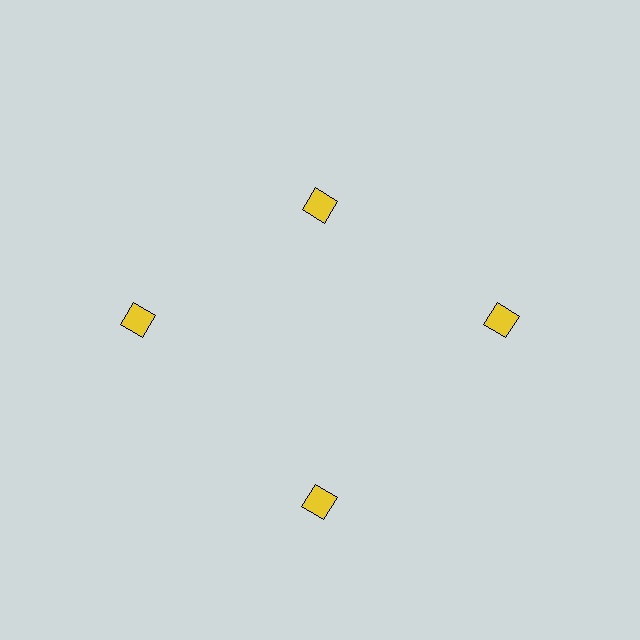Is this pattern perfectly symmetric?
No. The 4 yellow diamonds are arranged in a ring, but one element near the 12 o'clock position is pulled inward toward the center, breaking the 4-fold rotational symmetry.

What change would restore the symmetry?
The symmetry would be restored by moving it outward, back onto the ring so that all 4 diamonds sit at equal angles and equal distance from the center.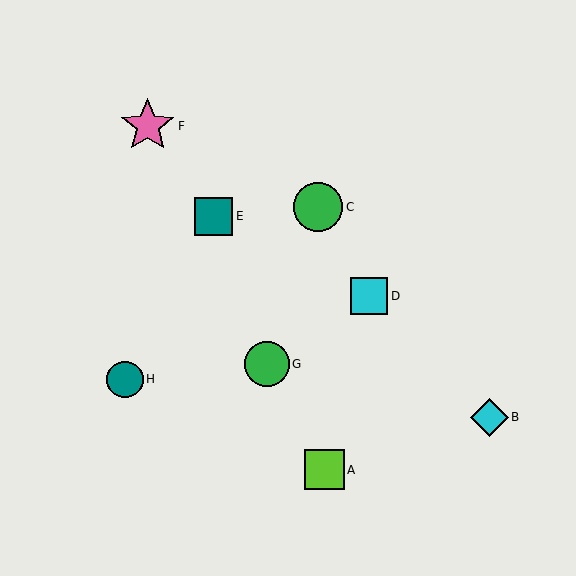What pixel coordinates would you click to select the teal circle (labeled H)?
Click at (125, 379) to select the teal circle H.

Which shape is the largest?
The pink star (labeled F) is the largest.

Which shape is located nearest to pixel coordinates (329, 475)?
The lime square (labeled A) at (325, 470) is nearest to that location.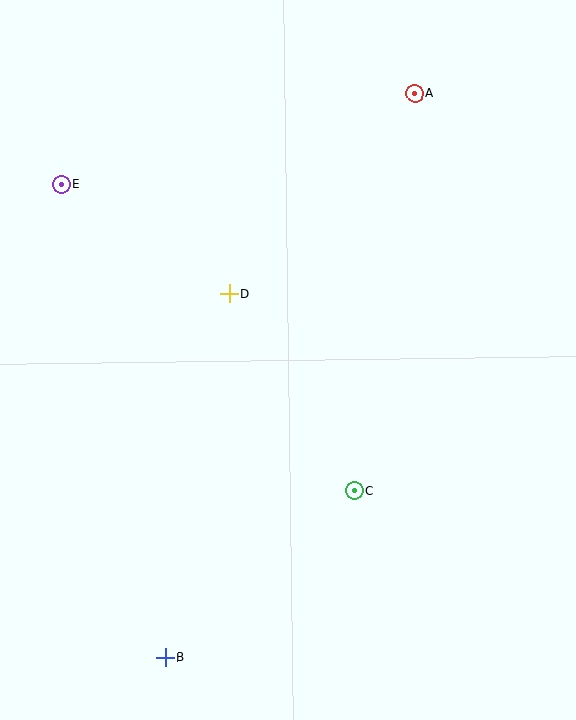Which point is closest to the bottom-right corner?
Point C is closest to the bottom-right corner.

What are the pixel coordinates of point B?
Point B is at (165, 657).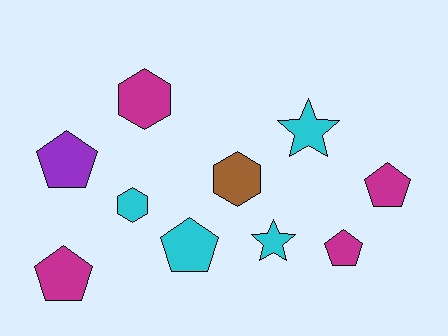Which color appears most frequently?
Magenta, with 4 objects.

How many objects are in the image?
There are 10 objects.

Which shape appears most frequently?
Pentagon, with 5 objects.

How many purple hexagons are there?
There are no purple hexagons.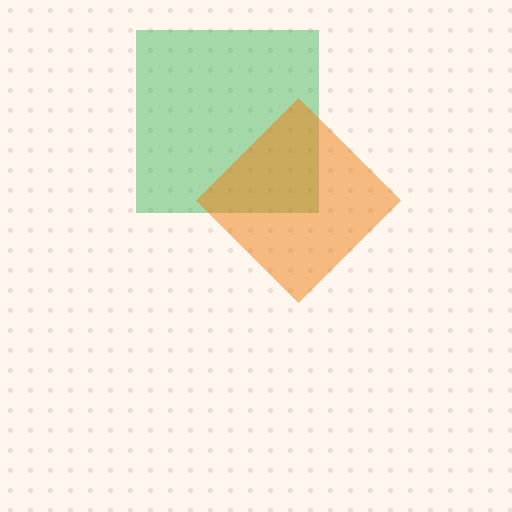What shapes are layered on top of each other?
The layered shapes are: a green square, an orange diamond.